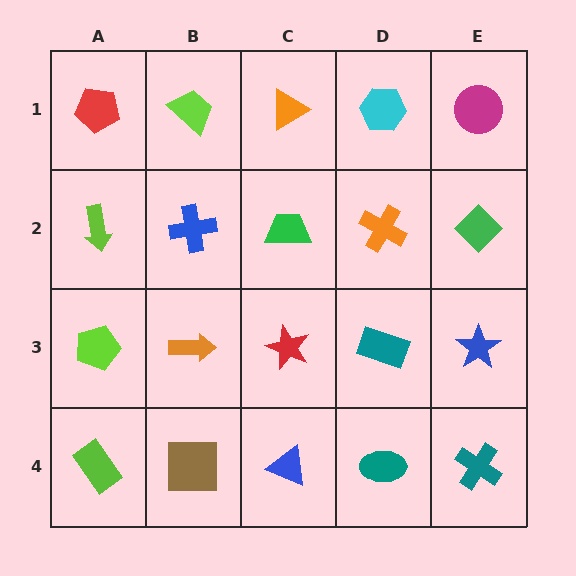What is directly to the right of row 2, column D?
A green diamond.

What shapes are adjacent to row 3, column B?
A blue cross (row 2, column B), a brown square (row 4, column B), a lime pentagon (row 3, column A), a red star (row 3, column C).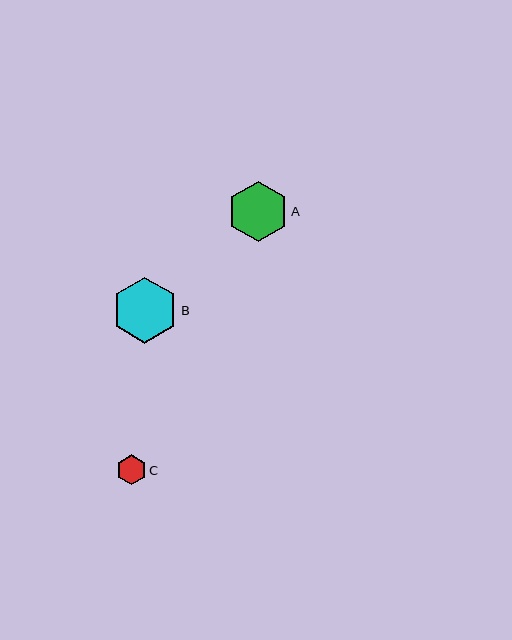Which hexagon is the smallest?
Hexagon C is the smallest with a size of approximately 29 pixels.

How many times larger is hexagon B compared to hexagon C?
Hexagon B is approximately 2.2 times the size of hexagon C.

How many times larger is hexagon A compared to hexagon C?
Hexagon A is approximately 2.1 times the size of hexagon C.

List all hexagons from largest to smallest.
From largest to smallest: B, A, C.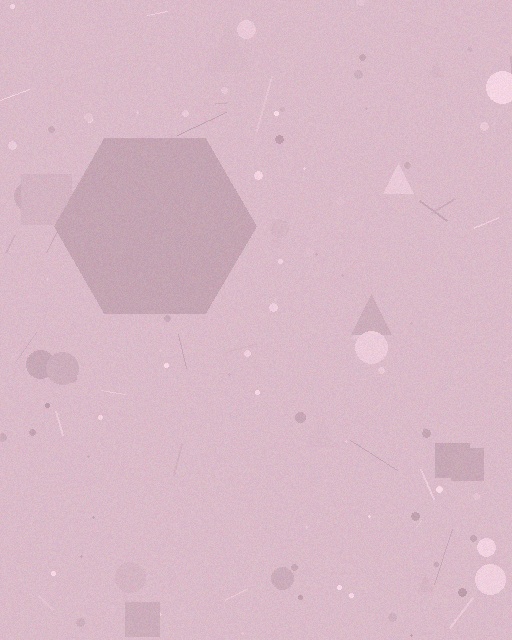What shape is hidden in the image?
A hexagon is hidden in the image.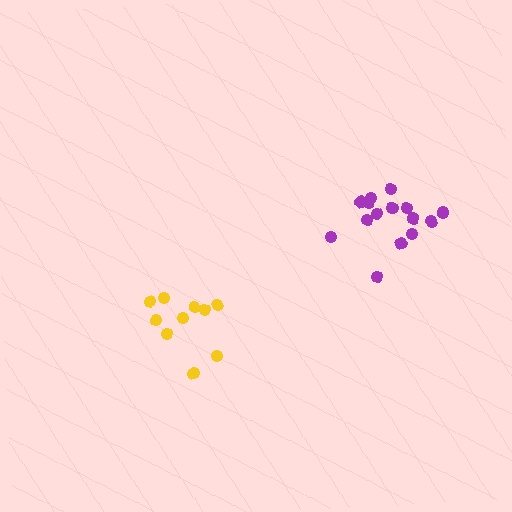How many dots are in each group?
Group 1: 10 dots, Group 2: 15 dots (25 total).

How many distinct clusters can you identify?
There are 2 distinct clusters.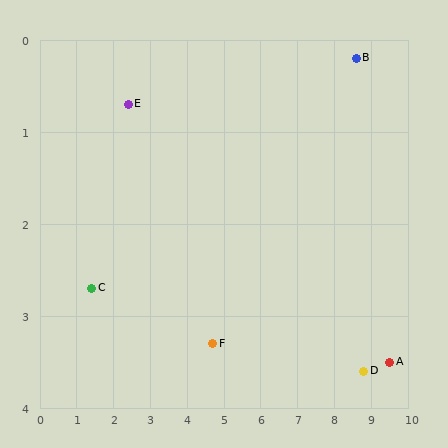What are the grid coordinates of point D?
Point D is at approximately (8.8, 3.6).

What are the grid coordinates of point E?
Point E is at approximately (2.4, 0.7).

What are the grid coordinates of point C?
Point C is at approximately (1.4, 2.7).